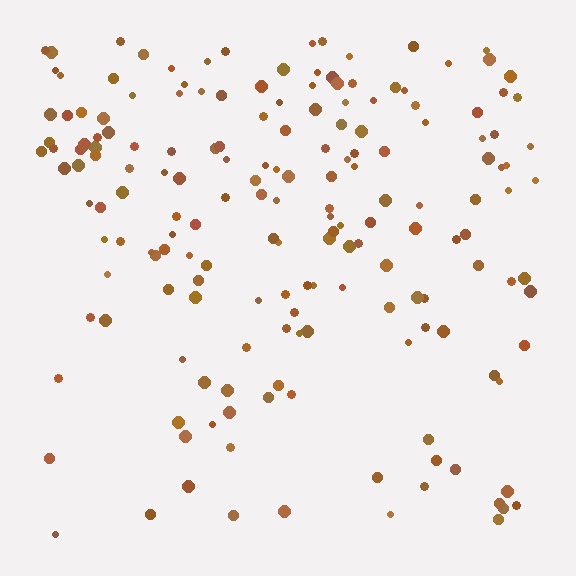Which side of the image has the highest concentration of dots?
The top.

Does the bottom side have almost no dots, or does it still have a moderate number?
Still a moderate number, just noticeably fewer than the top.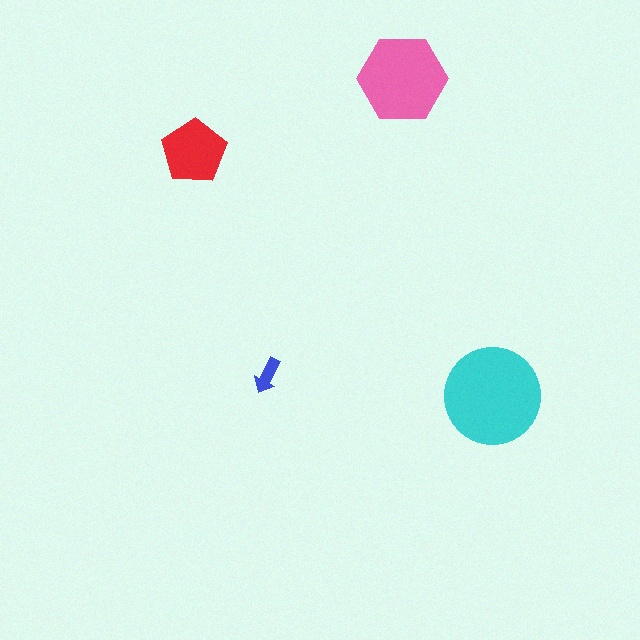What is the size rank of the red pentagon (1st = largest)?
3rd.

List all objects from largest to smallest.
The cyan circle, the pink hexagon, the red pentagon, the blue arrow.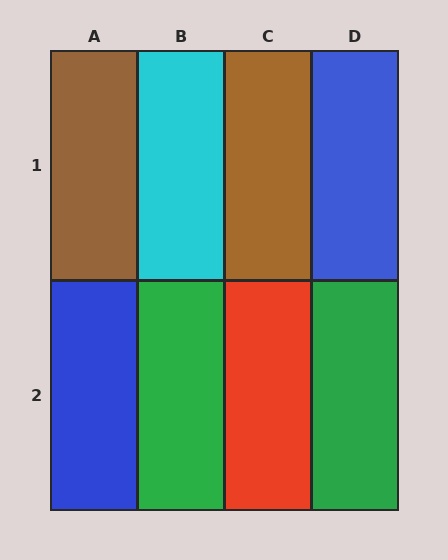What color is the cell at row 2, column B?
Green.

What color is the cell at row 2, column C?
Red.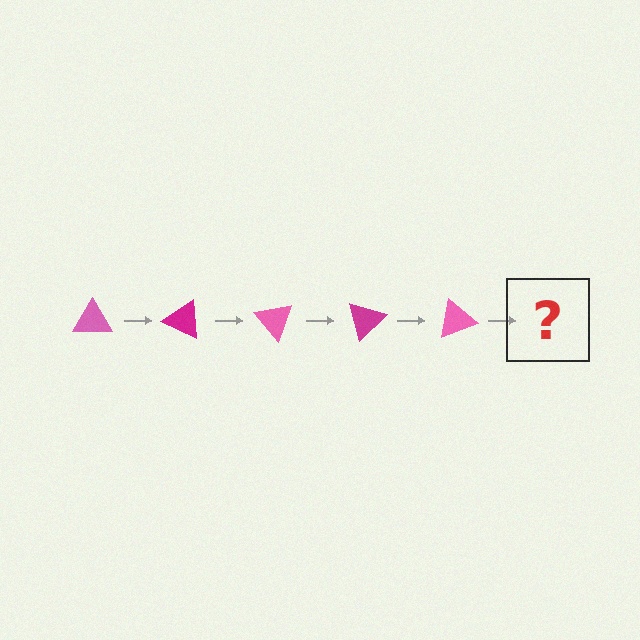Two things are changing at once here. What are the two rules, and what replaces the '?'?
The two rules are that it rotates 25 degrees each step and the color cycles through pink and magenta. The '?' should be a magenta triangle, rotated 125 degrees from the start.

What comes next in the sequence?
The next element should be a magenta triangle, rotated 125 degrees from the start.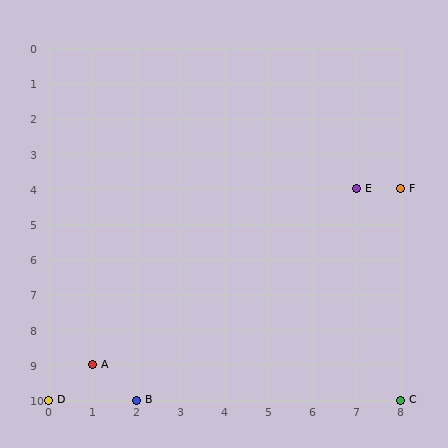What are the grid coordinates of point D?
Point D is at grid coordinates (0, 10).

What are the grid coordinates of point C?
Point C is at grid coordinates (8, 10).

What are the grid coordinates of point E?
Point E is at grid coordinates (7, 4).